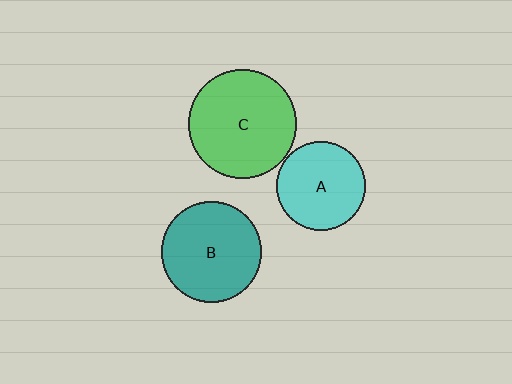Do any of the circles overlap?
No, none of the circles overlap.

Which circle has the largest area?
Circle C (green).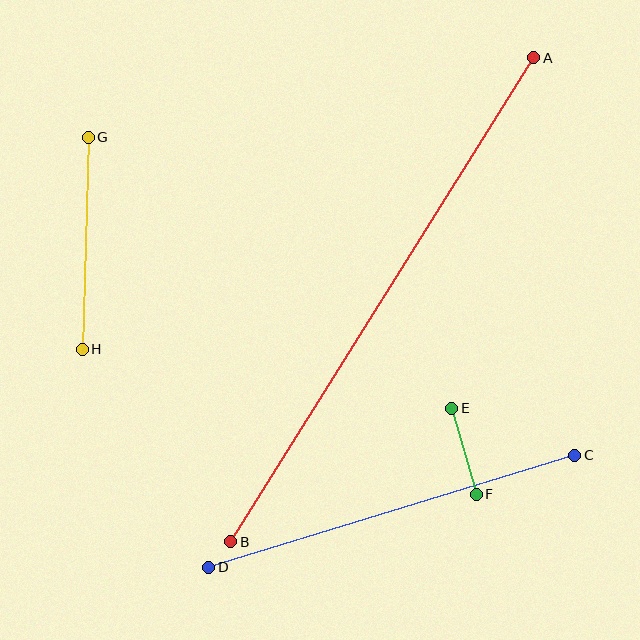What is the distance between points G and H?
The distance is approximately 212 pixels.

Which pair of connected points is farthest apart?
Points A and B are farthest apart.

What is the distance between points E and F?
The distance is approximately 89 pixels.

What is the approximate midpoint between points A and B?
The midpoint is at approximately (382, 300) pixels.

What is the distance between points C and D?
The distance is approximately 383 pixels.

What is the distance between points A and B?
The distance is approximately 572 pixels.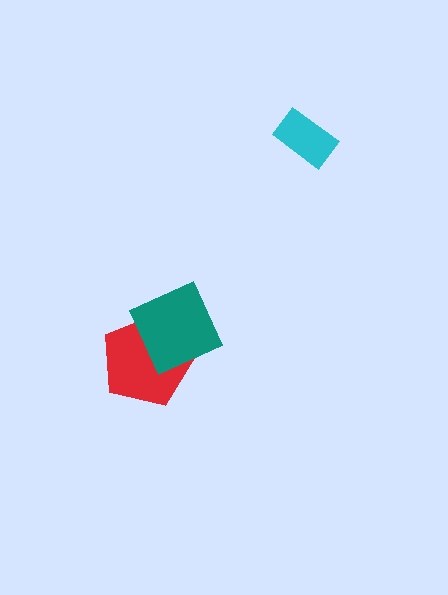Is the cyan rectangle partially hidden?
No, no other shape covers it.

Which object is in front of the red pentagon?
The teal diamond is in front of the red pentagon.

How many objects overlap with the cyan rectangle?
0 objects overlap with the cyan rectangle.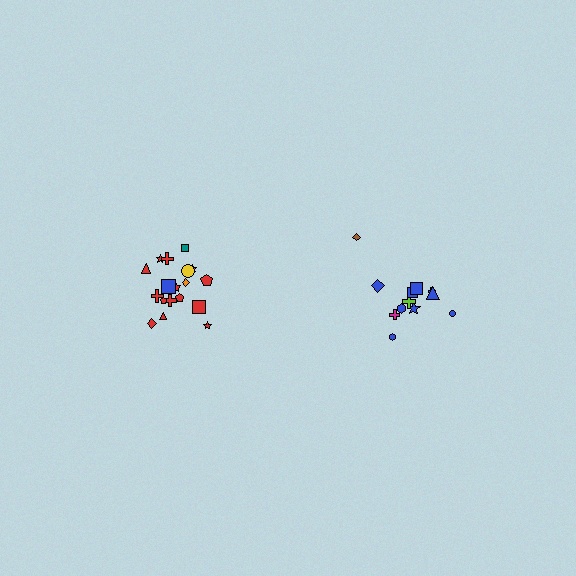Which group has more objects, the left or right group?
The left group.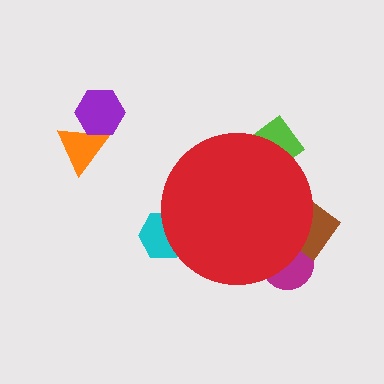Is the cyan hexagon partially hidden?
Yes, the cyan hexagon is partially hidden behind the red circle.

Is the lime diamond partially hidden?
Yes, the lime diamond is partially hidden behind the red circle.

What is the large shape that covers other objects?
A red circle.